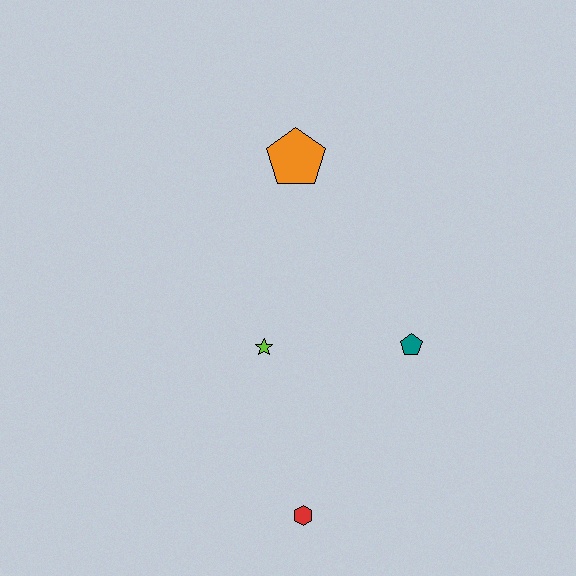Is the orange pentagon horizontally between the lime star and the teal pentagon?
Yes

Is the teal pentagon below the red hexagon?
No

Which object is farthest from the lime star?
The orange pentagon is farthest from the lime star.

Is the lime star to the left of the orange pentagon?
Yes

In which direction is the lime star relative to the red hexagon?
The lime star is above the red hexagon.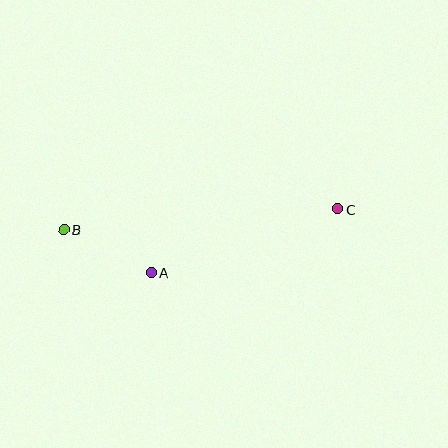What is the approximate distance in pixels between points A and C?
The distance between A and C is approximately 197 pixels.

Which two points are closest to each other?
Points A and B are closest to each other.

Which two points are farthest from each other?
Points B and C are farthest from each other.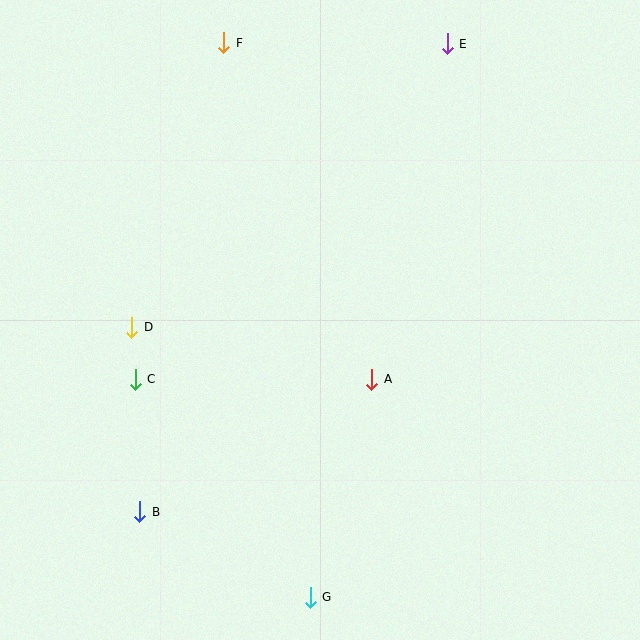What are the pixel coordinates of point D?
Point D is at (132, 327).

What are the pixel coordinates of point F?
Point F is at (224, 43).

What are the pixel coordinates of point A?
Point A is at (372, 379).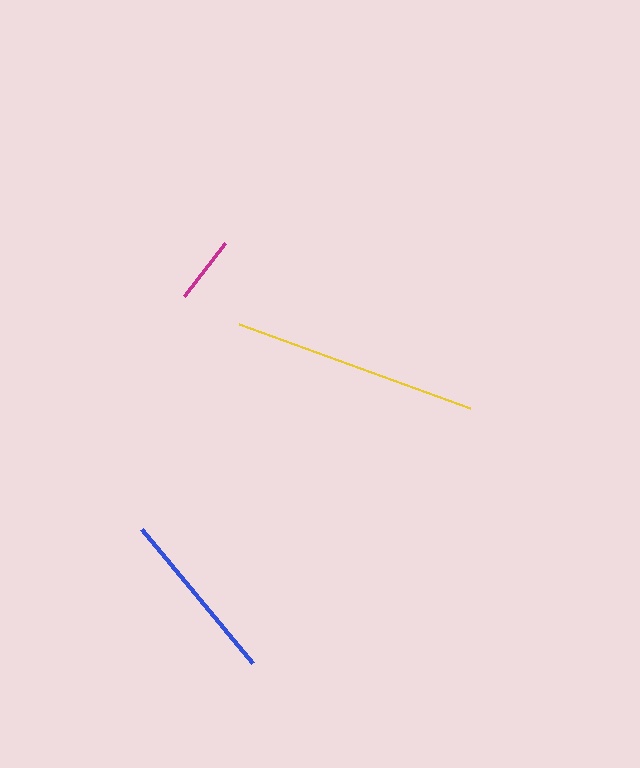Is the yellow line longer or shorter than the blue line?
The yellow line is longer than the blue line.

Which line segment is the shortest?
The magenta line is the shortest at approximately 67 pixels.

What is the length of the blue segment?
The blue segment is approximately 174 pixels long.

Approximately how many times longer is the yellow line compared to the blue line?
The yellow line is approximately 1.4 times the length of the blue line.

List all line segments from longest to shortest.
From longest to shortest: yellow, blue, magenta.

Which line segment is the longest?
The yellow line is the longest at approximately 246 pixels.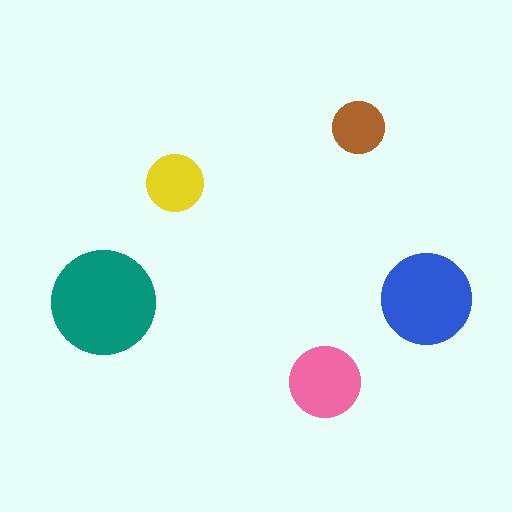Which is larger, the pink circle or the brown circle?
The pink one.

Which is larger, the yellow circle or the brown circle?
The yellow one.